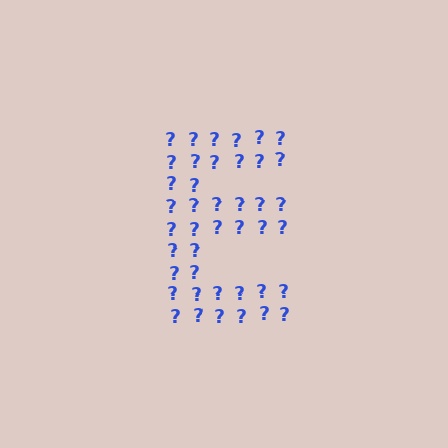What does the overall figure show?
The overall figure shows the letter E.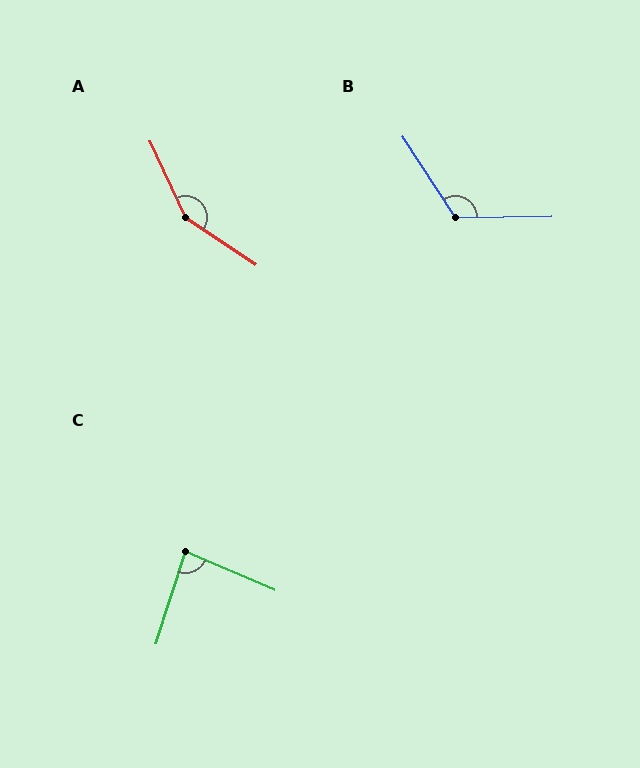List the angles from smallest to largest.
C (84°), B (122°), A (149°).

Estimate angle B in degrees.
Approximately 122 degrees.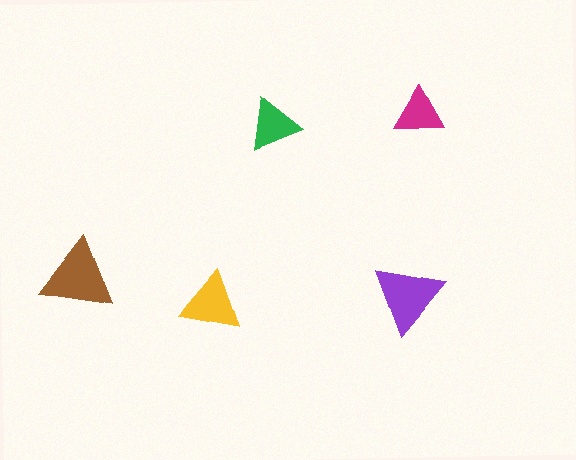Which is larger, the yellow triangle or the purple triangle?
The purple one.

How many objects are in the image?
There are 5 objects in the image.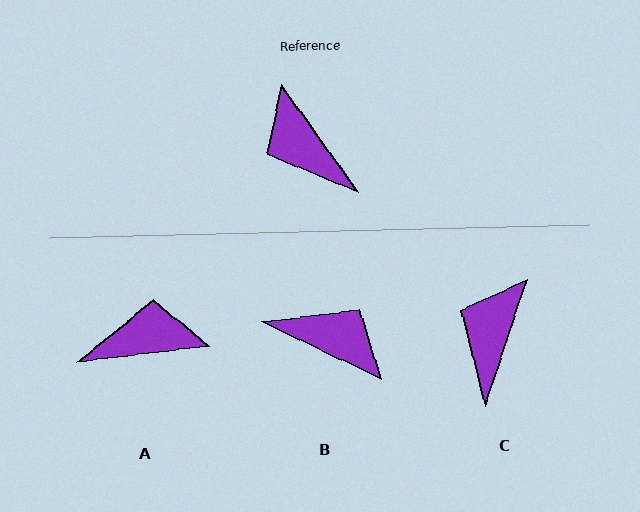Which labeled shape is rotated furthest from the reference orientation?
B, about 151 degrees away.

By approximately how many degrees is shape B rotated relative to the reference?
Approximately 151 degrees clockwise.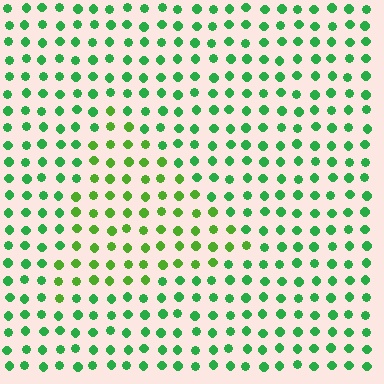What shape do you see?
I see a triangle.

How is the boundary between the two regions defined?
The boundary is defined purely by a slight shift in hue (about 31 degrees). Spacing, size, and orientation are identical on both sides.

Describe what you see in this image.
The image is filled with small green elements in a uniform arrangement. A triangle-shaped region is visible where the elements are tinted to a slightly different hue, forming a subtle color boundary.